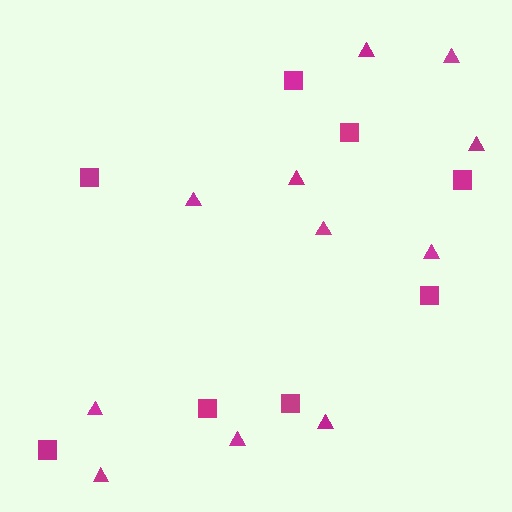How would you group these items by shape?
There are 2 groups: one group of squares (8) and one group of triangles (11).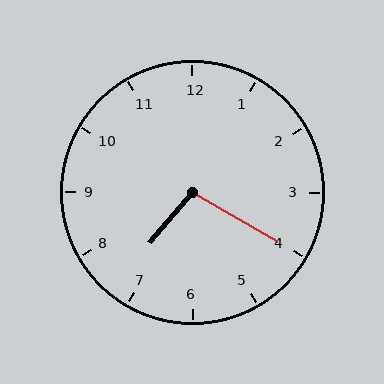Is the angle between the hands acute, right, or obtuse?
It is obtuse.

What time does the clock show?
7:20.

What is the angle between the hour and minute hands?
Approximately 100 degrees.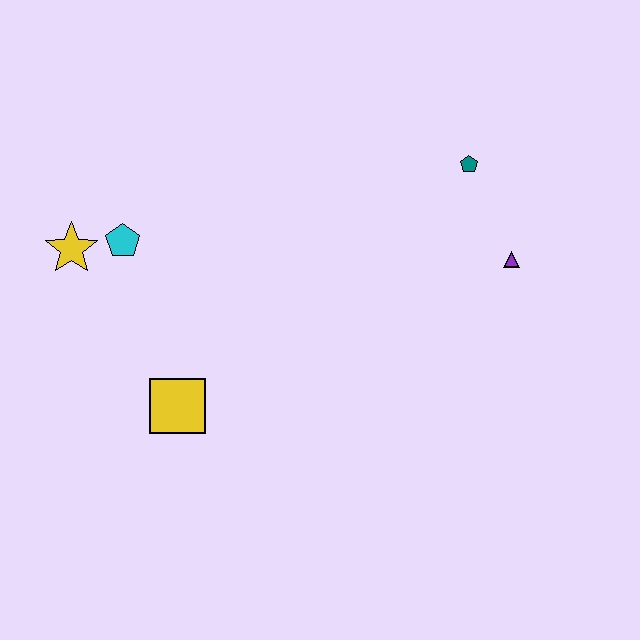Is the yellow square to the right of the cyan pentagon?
Yes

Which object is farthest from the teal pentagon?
The yellow star is farthest from the teal pentagon.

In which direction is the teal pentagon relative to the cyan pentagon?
The teal pentagon is to the right of the cyan pentagon.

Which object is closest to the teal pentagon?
The purple triangle is closest to the teal pentagon.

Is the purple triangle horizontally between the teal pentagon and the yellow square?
No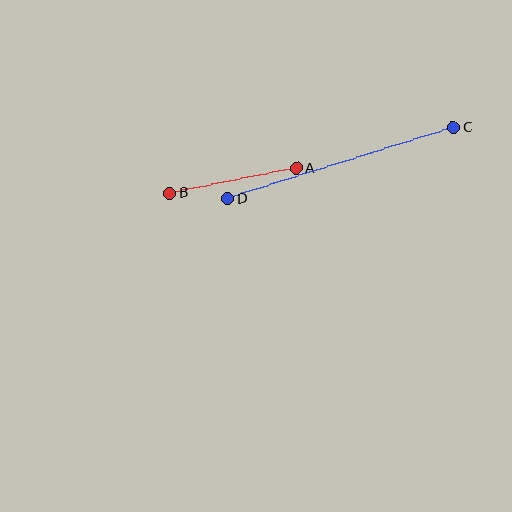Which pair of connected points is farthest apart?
Points C and D are farthest apart.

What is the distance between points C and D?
The distance is approximately 236 pixels.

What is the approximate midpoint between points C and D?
The midpoint is at approximately (341, 163) pixels.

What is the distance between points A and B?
The distance is approximately 129 pixels.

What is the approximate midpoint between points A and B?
The midpoint is at approximately (233, 181) pixels.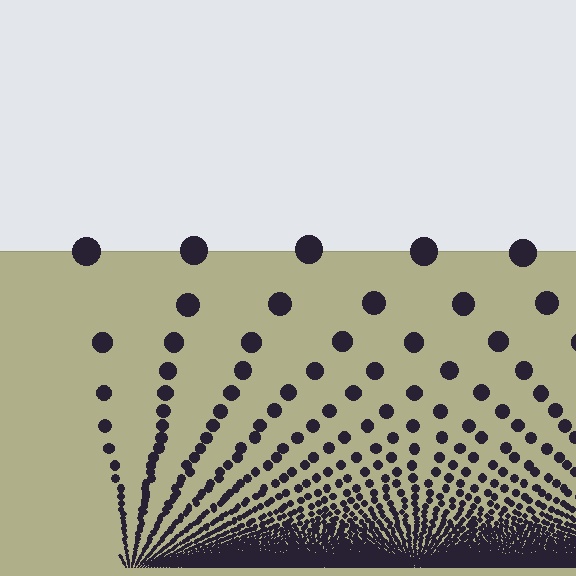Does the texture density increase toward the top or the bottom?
Density increases toward the bottom.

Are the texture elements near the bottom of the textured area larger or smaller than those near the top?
Smaller. The gradient is inverted — elements near the bottom are smaller and denser.